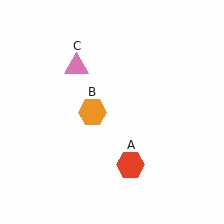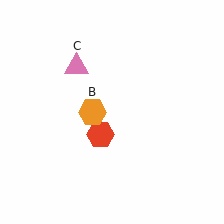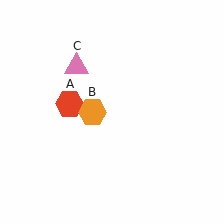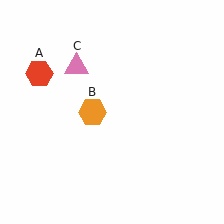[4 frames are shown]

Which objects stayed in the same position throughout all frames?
Orange hexagon (object B) and pink triangle (object C) remained stationary.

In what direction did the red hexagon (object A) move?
The red hexagon (object A) moved up and to the left.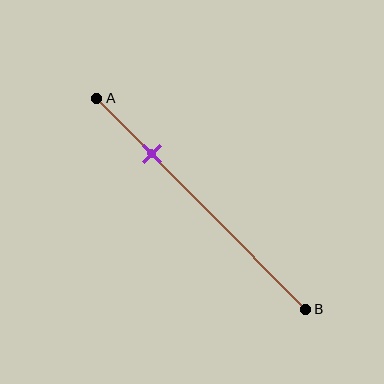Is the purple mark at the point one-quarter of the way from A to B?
Yes, the mark is approximately at the one-quarter point.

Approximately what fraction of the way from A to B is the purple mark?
The purple mark is approximately 25% of the way from A to B.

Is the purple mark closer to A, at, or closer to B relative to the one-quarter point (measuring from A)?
The purple mark is approximately at the one-quarter point of segment AB.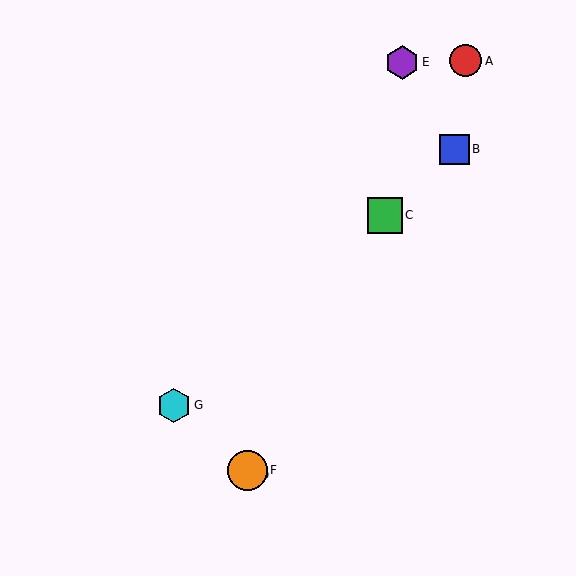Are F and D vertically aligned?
Yes, both are at x≈247.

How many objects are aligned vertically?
2 objects (D, F) are aligned vertically.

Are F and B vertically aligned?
No, F is at x≈247 and B is at x≈454.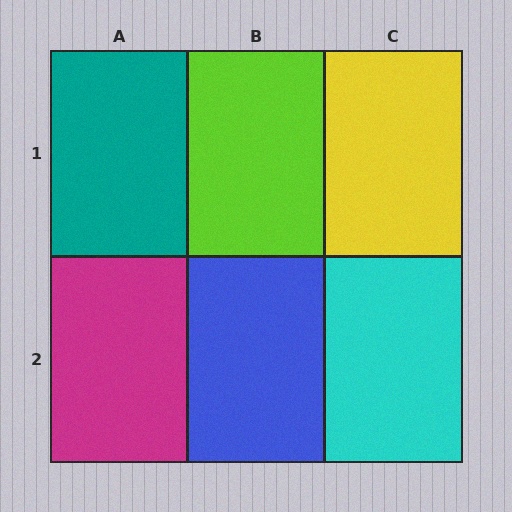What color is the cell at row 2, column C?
Cyan.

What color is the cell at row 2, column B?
Blue.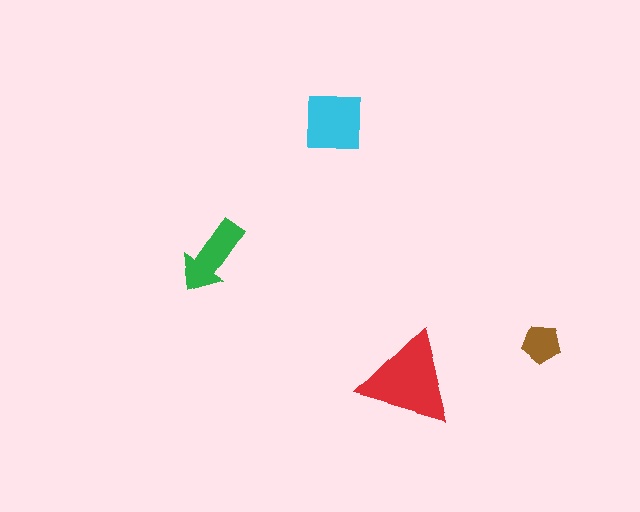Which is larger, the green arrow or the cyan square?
The cyan square.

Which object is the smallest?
The brown pentagon.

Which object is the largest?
The red triangle.